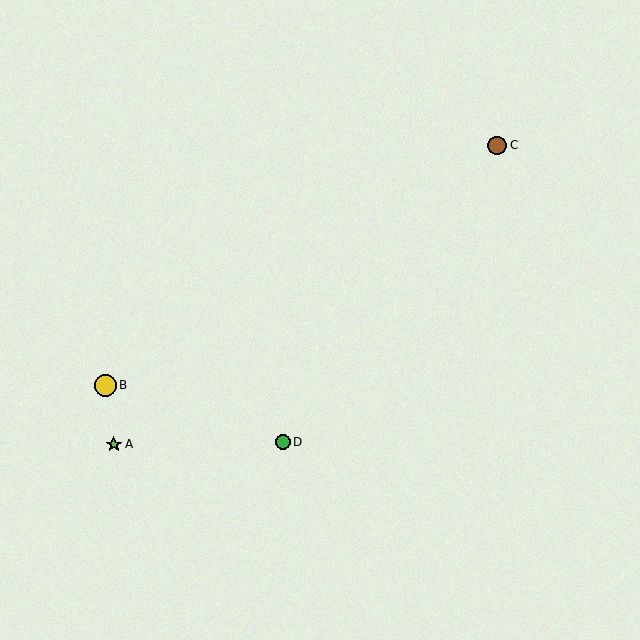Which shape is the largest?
The yellow circle (labeled B) is the largest.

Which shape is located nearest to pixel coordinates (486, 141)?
The brown circle (labeled C) at (497, 146) is nearest to that location.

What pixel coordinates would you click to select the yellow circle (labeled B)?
Click at (105, 385) to select the yellow circle B.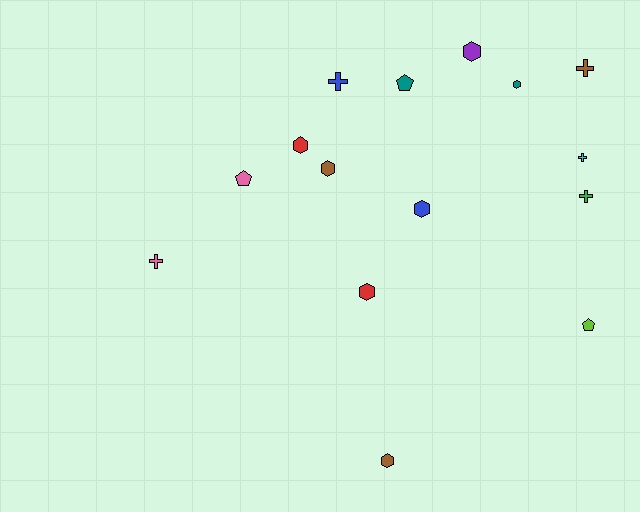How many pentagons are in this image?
There are 3 pentagons.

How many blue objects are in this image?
There are 2 blue objects.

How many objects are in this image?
There are 15 objects.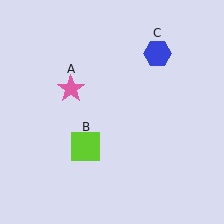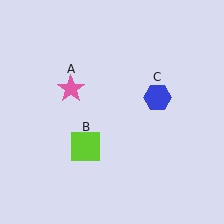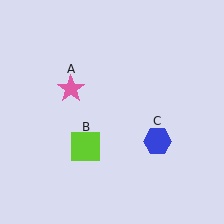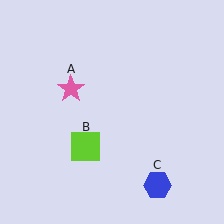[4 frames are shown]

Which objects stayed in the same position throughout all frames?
Pink star (object A) and lime square (object B) remained stationary.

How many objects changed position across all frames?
1 object changed position: blue hexagon (object C).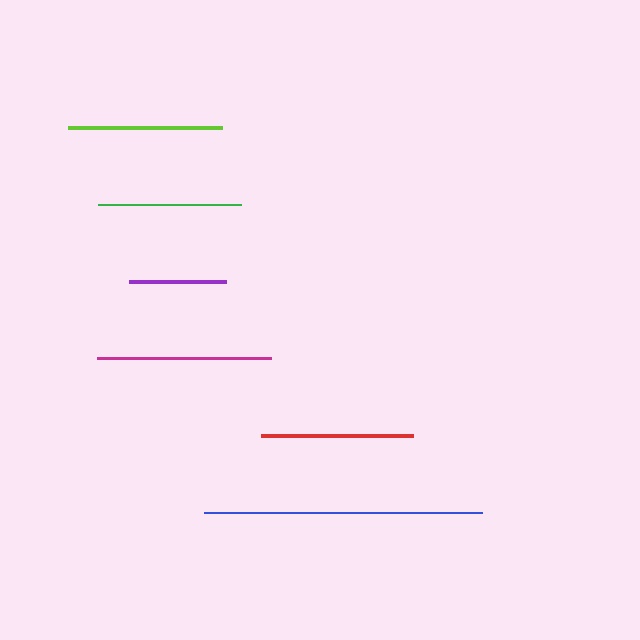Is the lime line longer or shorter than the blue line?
The blue line is longer than the lime line.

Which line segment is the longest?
The blue line is the longest at approximately 279 pixels.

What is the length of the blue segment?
The blue segment is approximately 279 pixels long.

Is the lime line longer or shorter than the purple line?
The lime line is longer than the purple line.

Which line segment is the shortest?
The purple line is the shortest at approximately 98 pixels.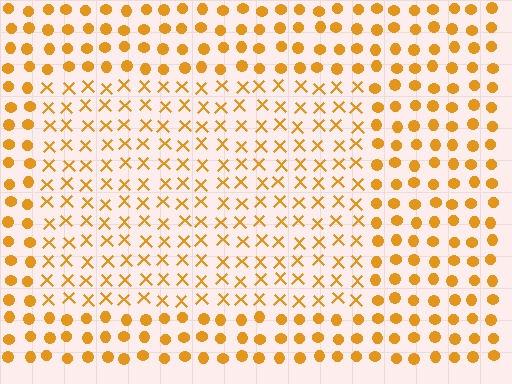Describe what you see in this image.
The image is filled with small orange elements arranged in a uniform grid. A rectangle-shaped region contains X marks, while the surrounding area contains circles. The boundary is defined purely by the change in element shape.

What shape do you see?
I see a rectangle.